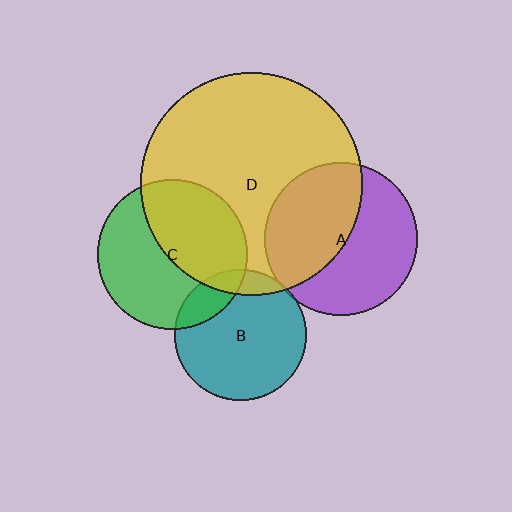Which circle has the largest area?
Circle D (yellow).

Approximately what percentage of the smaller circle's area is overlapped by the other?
Approximately 5%.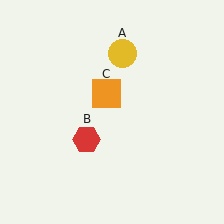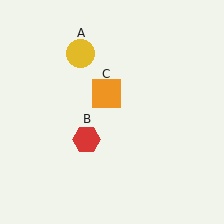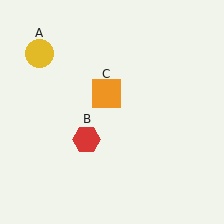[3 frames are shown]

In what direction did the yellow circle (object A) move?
The yellow circle (object A) moved left.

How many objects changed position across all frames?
1 object changed position: yellow circle (object A).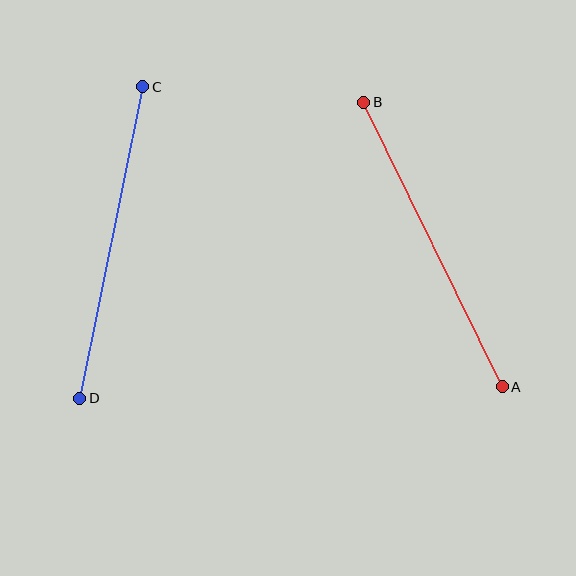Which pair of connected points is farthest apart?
Points C and D are farthest apart.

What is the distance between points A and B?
The distance is approximately 316 pixels.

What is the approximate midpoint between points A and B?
The midpoint is at approximately (433, 244) pixels.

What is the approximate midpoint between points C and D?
The midpoint is at approximately (111, 243) pixels.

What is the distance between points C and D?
The distance is approximately 318 pixels.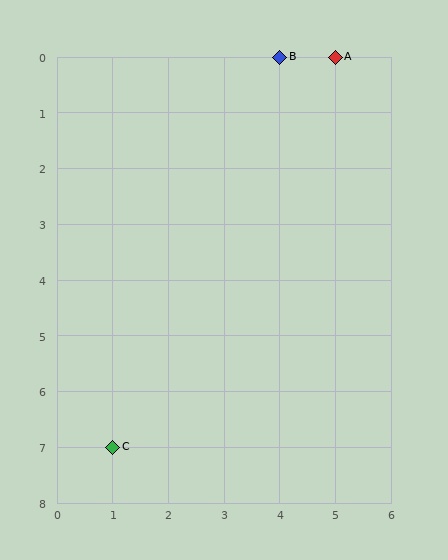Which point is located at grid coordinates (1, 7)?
Point C is at (1, 7).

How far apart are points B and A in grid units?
Points B and A are 1 column apart.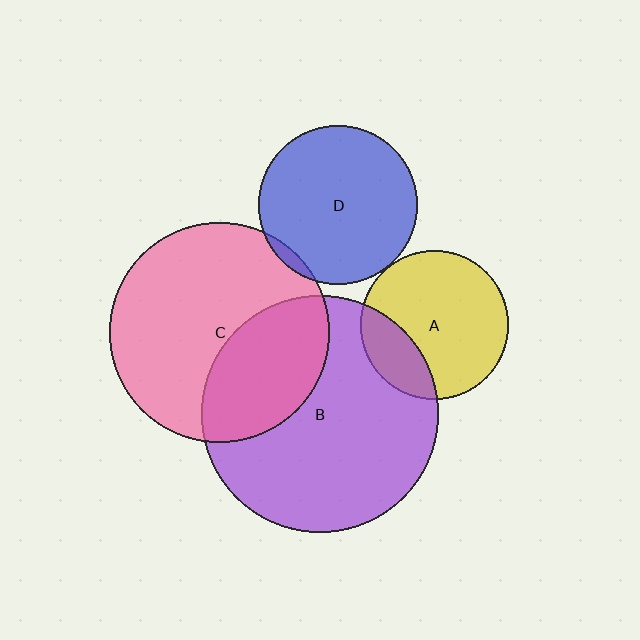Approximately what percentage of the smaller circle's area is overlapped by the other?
Approximately 5%.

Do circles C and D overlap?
Yes.